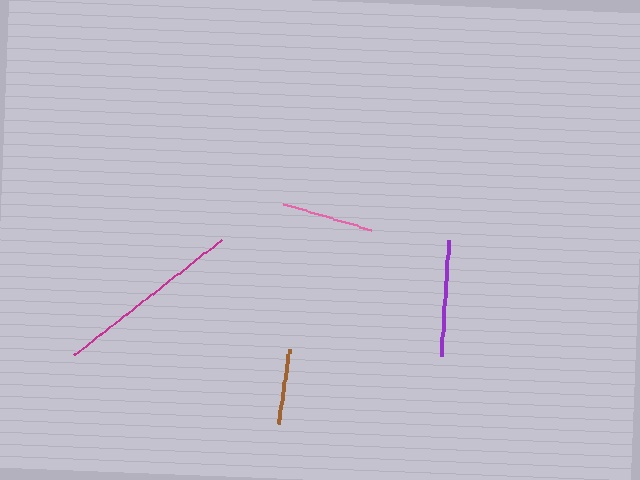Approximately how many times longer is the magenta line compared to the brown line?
The magenta line is approximately 2.5 times the length of the brown line.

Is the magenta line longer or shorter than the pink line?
The magenta line is longer than the pink line.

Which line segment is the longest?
The magenta line is the longest at approximately 187 pixels.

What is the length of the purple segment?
The purple segment is approximately 116 pixels long.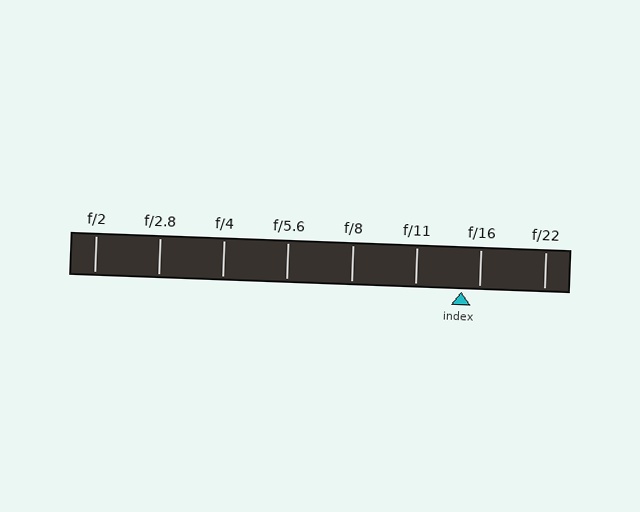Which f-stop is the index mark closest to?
The index mark is closest to f/16.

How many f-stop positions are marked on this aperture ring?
There are 8 f-stop positions marked.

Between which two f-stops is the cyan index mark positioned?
The index mark is between f/11 and f/16.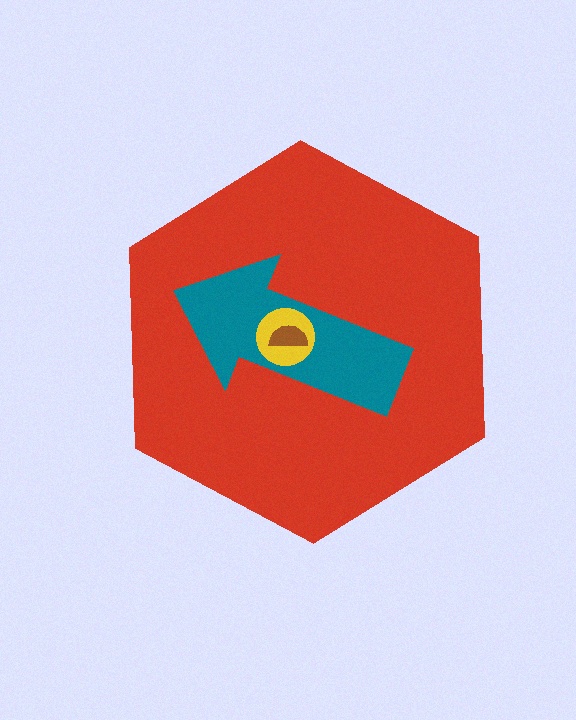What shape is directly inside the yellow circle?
The brown semicircle.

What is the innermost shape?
The brown semicircle.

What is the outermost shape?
The red hexagon.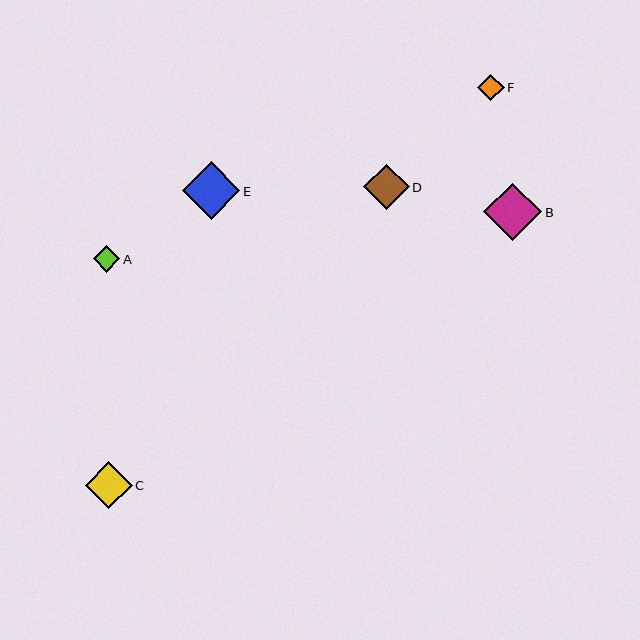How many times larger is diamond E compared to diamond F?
Diamond E is approximately 2.2 times the size of diamond F.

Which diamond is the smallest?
Diamond F is the smallest with a size of approximately 26 pixels.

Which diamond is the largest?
Diamond B is the largest with a size of approximately 58 pixels.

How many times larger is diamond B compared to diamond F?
Diamond B is approximately 2.2 times the size of diamond F.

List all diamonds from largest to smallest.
From largest to smallest: B, E, C, D, A, F.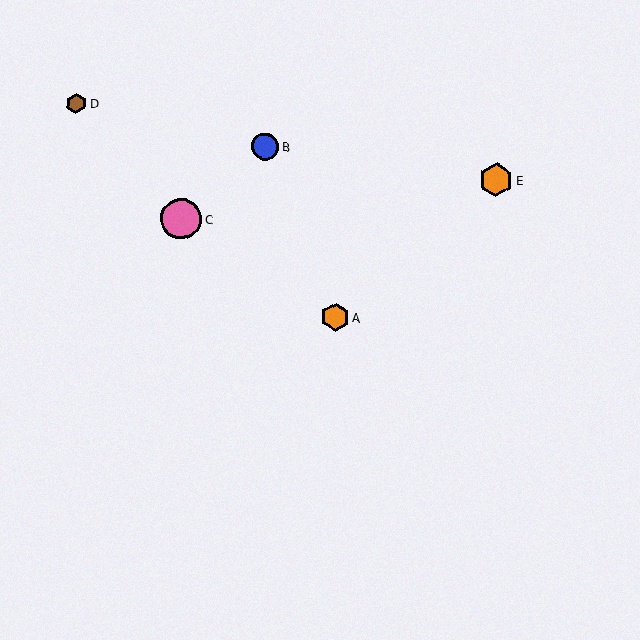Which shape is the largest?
The pink circle (labeled C) is the largest.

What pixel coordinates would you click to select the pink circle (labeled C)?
Click at (181, 219) to select the pink circle C.